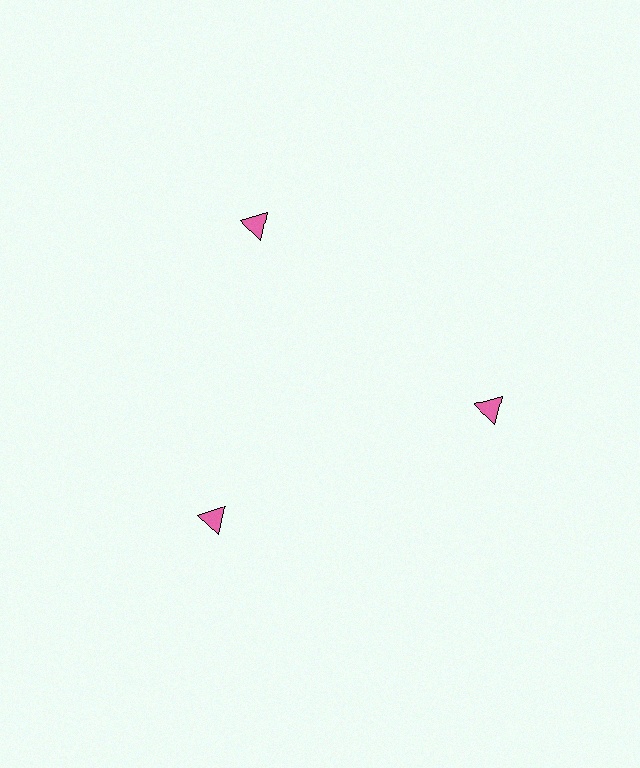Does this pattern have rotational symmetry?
Yes, this pattern has 3-fold rotational symmetry. It looks the same after rotating 120 degrees around the center.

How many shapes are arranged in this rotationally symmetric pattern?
There are 3 shapes, arranged in 3 groups of 1.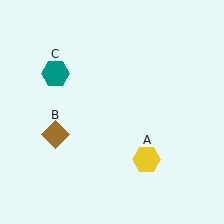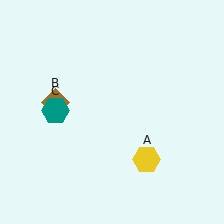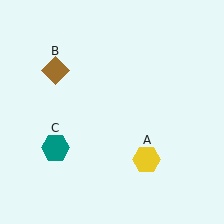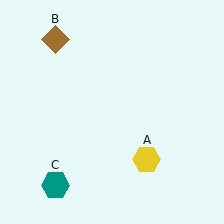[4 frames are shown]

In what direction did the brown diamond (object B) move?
The brown diamond (object B) moved up.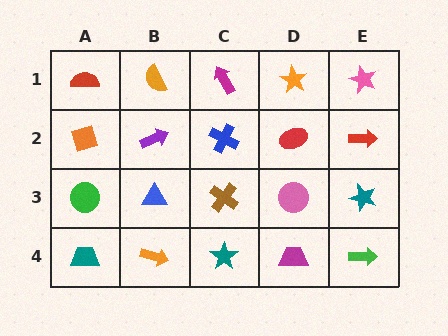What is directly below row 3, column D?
A magenta trapezoid.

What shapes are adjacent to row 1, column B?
A purple arrow (row 2, column B), a red semicircle (row 1, column A), a magenta arrow (row 1, column C).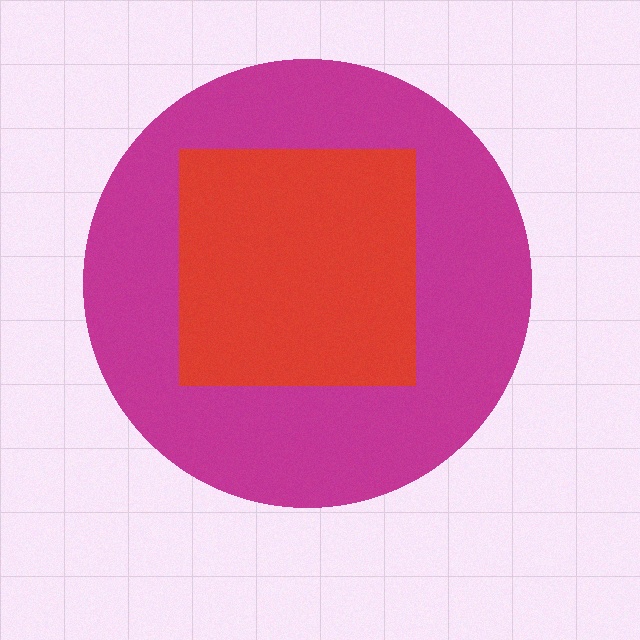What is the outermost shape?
The magenta circle.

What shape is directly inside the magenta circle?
The red square.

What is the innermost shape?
The red square.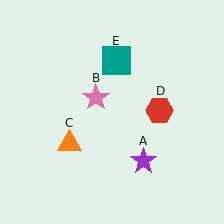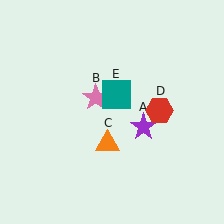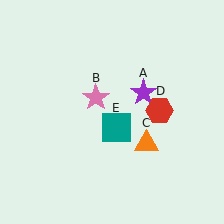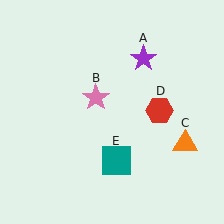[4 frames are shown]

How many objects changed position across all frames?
3 objects changed position: purple star (object A), orange triangle (object C), teal square (object E).